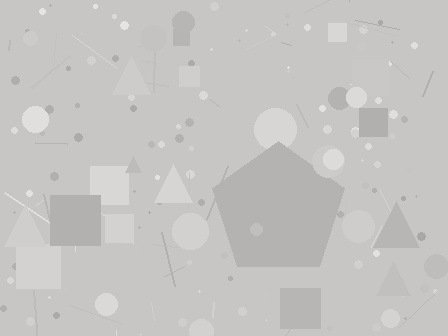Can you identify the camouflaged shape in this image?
The camouflaged shape is a pentagon.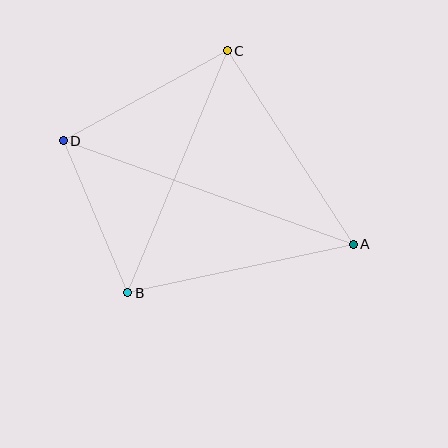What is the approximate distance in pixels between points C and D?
The distance between C and D is approximately 187 pixels.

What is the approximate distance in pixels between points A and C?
The distance between A and C is approximately 231 pixels.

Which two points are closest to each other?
Points B and D are closest to each other.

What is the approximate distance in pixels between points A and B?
The distance between A and B is approximately 231 pixels.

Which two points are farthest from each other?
Points A and D are farthest from each other.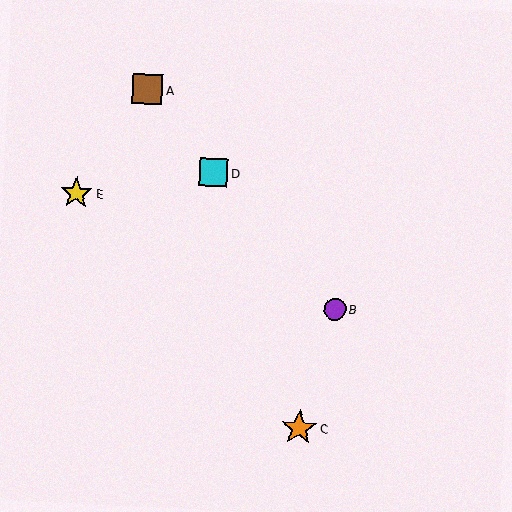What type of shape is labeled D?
Shape D is a cyan square.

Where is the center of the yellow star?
The center of the yellow star is at (77, 193).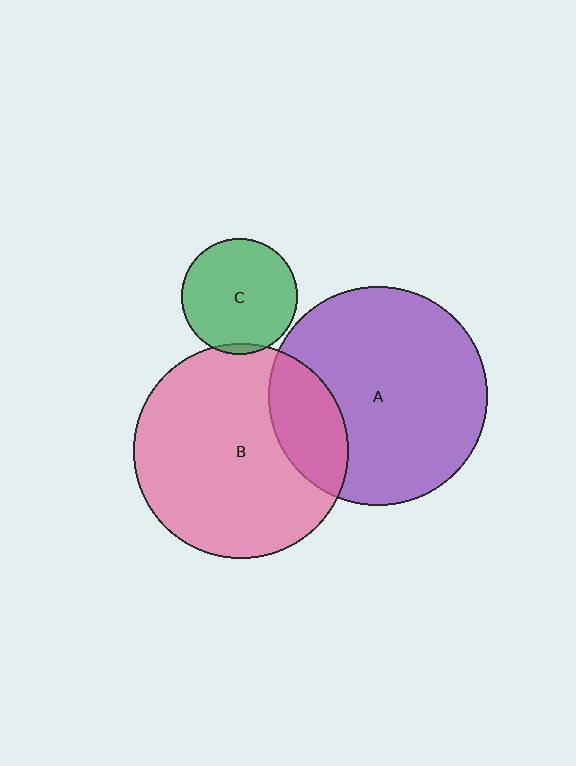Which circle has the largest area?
Circle A (purple).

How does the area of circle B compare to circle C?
Approximately 3.4 times.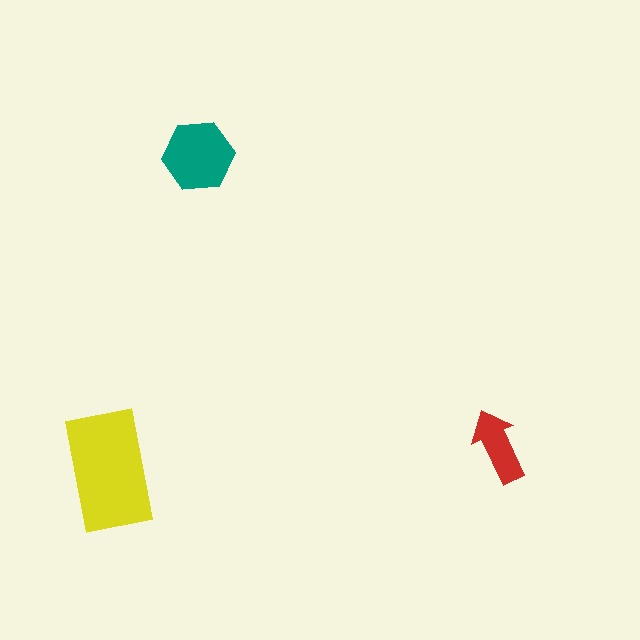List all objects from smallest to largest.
The red arrow, the teal hexagon, the yellow rectangle.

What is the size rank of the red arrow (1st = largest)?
3rd.